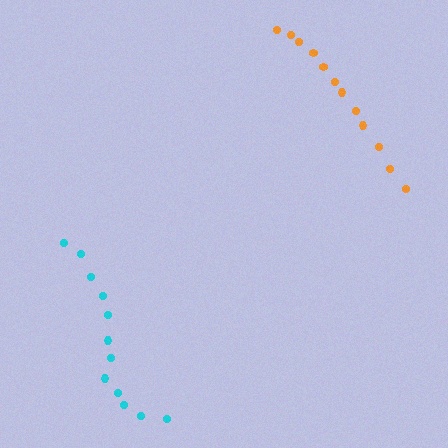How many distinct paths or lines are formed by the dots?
There are 2 distinct paths.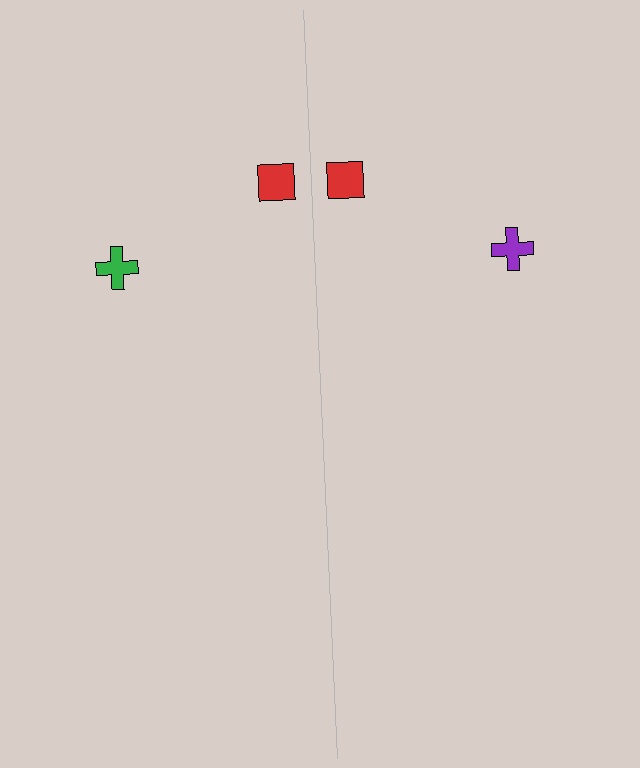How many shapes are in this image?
There are 4 shapes in this image.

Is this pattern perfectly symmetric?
No, the pattern is not perfectly symmetric. The purple cross on the right side breaks the symmetry — its mirror counterpart is green.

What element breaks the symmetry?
The purple cross on the right side breaks the symmetry — its mirror counterpart is green.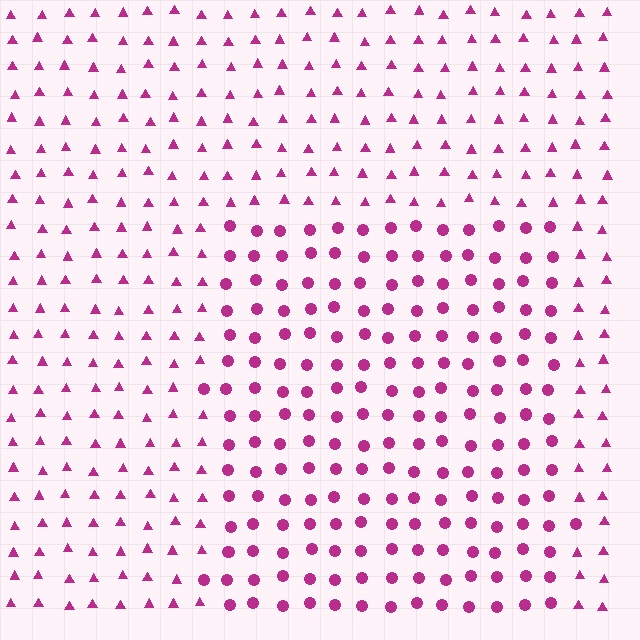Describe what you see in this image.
The image is filled with small magenta elements arranged in a uniform grid. A rectangle-shaped region contains circles, while the surrounding area contains triangles. The boundary is defined purely by the change in element shape.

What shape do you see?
I see a rectangle.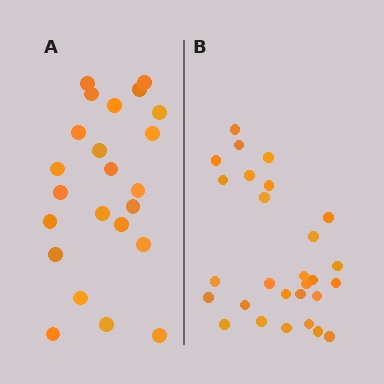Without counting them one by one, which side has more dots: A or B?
Region B (the right region) has more dots.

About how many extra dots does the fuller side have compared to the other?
Region B has about 5 more dots than region A.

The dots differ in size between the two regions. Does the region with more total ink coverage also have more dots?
No. Region A has more total ink coverage because its dots are larger, but region B actually contains more individual dots. Total area can be misleading — the number of items is what matters here.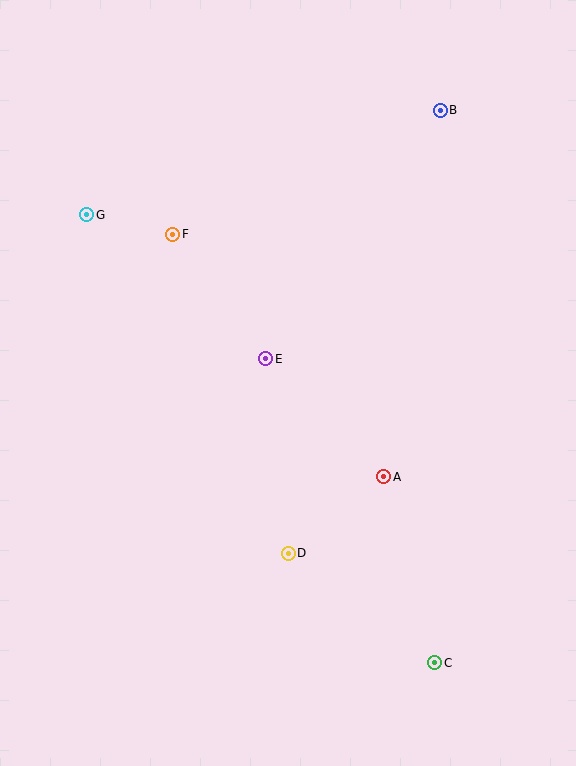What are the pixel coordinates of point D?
Point D is at (288, 553).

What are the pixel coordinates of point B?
Point B is at (440, 110).